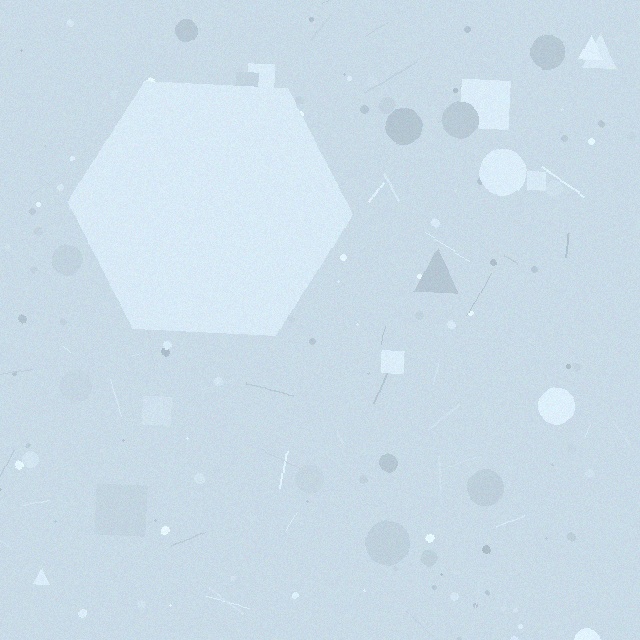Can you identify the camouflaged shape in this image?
The camouflaged shape is a hexagon.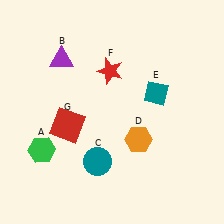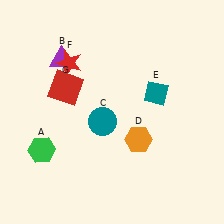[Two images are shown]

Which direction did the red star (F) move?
The red star (F) moved left.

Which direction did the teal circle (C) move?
The teal circle (C) moved up.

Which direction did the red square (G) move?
The red square (G) moved up.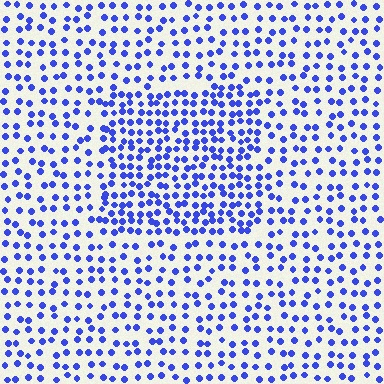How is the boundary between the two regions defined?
The boundary is defined by a change in element density (approximately 1.8x ratio). All elements are the same color, size, and shape.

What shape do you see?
I see a rectangle.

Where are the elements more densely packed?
The elements are more densely packed inside the rectangle boundary.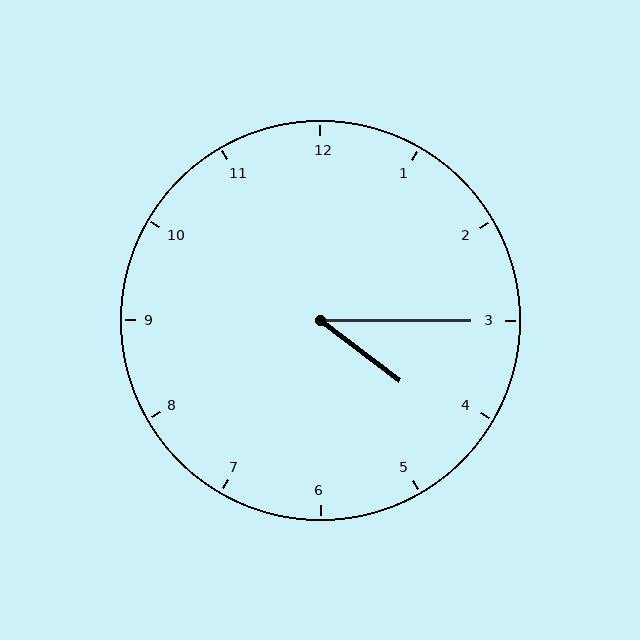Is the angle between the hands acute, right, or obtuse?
It is acute.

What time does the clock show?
4:15.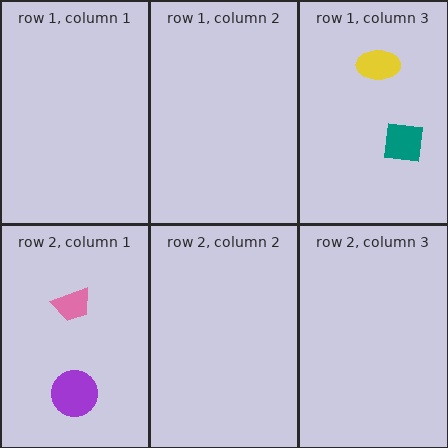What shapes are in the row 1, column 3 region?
The yellow ellipse, the teal square.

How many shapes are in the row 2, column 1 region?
2.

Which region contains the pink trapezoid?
The row 2, column 1 region.